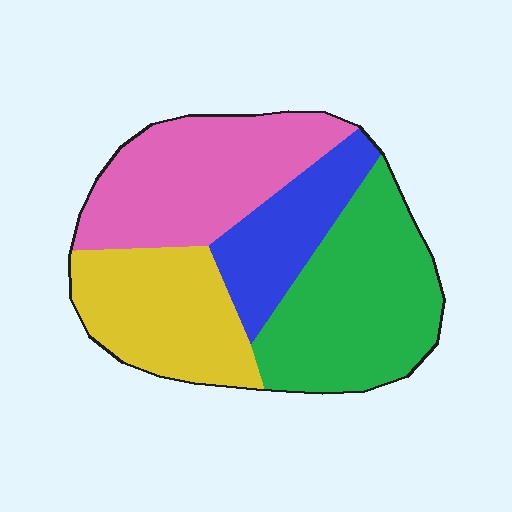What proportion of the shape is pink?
Pink takes up about one quarter (1/4) of the shape.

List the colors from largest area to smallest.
From largest to smallest: green, pink, yellow, blue.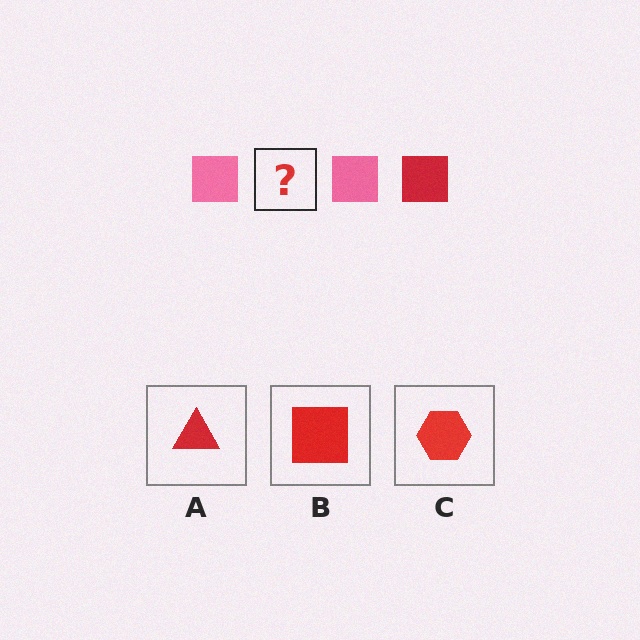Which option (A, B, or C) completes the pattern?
B.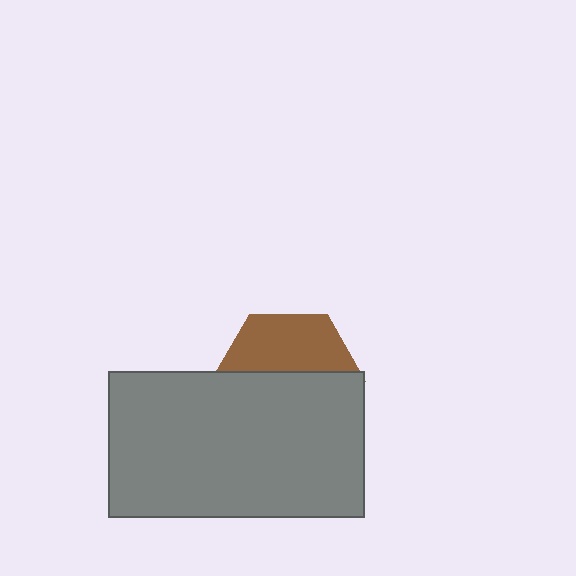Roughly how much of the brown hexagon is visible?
A small part of it is visible (roughly 41%).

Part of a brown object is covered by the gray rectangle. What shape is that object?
It is a hexagon.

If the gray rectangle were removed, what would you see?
You would see the complete brown hexagon.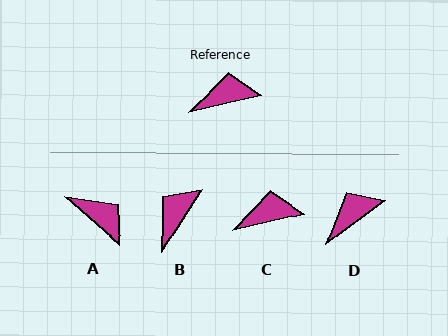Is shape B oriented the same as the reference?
No, it is off by about 44 degrees.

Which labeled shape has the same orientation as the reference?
C.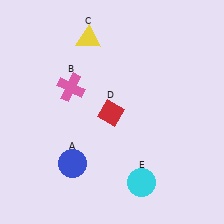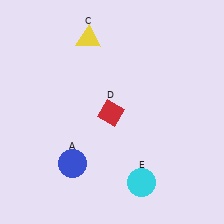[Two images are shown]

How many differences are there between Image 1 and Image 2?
There is 1 difference between the two images.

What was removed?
The pink cross (B) was removed in Image 2.